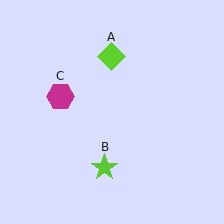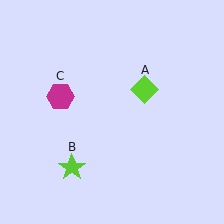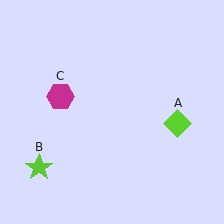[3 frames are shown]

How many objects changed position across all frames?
2 objects changed position: lime diamond (object A), lime star (object B).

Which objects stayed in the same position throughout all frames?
Magenta hexagon (object C) remained stationary.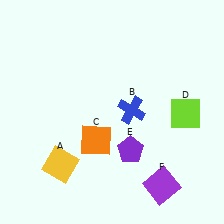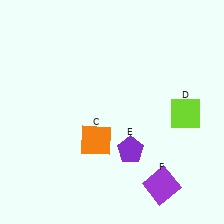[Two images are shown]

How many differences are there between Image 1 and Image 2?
There are 2 differences between the two images.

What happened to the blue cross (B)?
The blue cross (B) was removed in Image 2. It was in the top-right area of Image 1.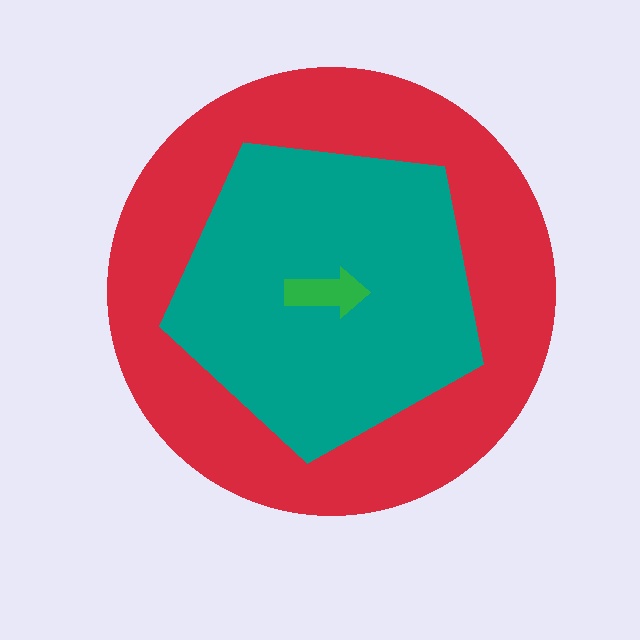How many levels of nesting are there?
3.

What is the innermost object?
The green arrow.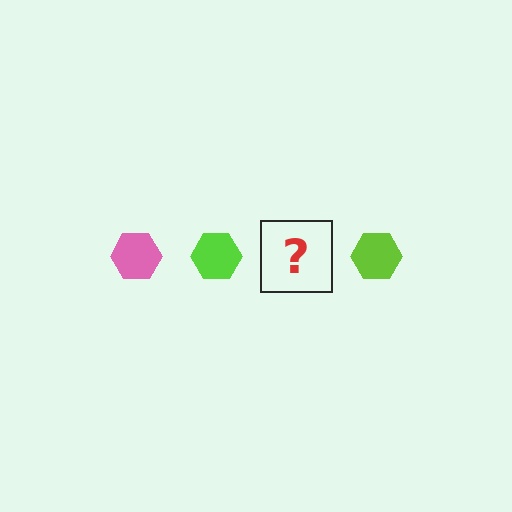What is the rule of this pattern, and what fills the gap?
The rule is that the pattern cycles through pink, lime hexagons. The gap should be filled with a pink hexagon.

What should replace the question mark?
The question mark should be replaced with a pink hexagon.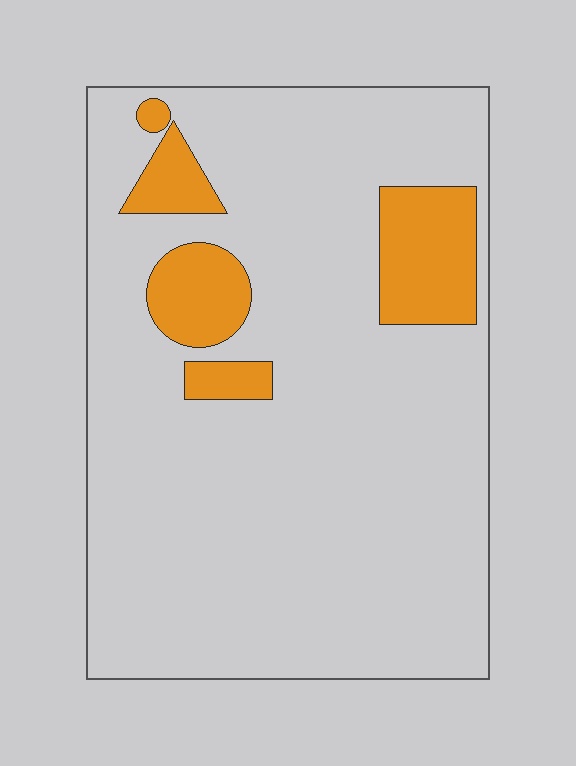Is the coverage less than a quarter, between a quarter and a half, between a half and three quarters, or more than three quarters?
Less than a quarter.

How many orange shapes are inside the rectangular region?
5.